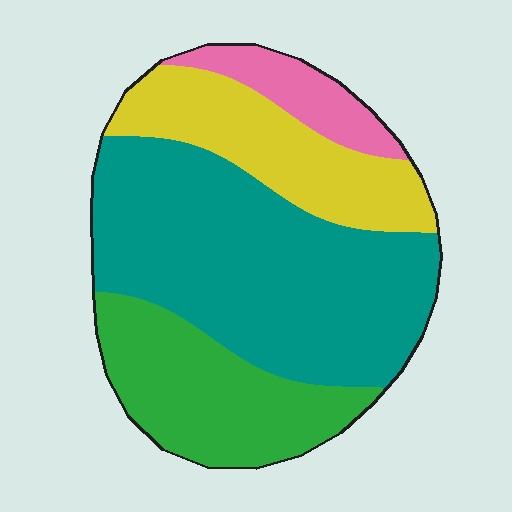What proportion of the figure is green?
Green covers 23% of the figure.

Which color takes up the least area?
Pink, at roughly 10%.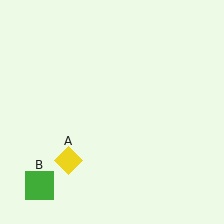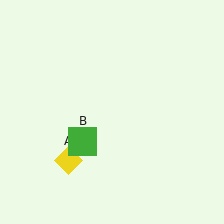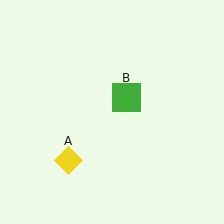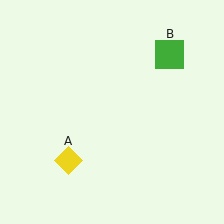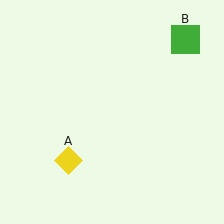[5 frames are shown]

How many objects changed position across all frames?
1 object changed position: green square (object B).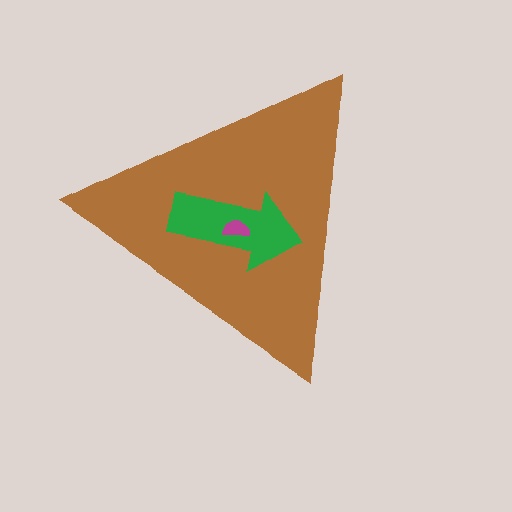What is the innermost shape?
The magenta semicircle.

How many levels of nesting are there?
3.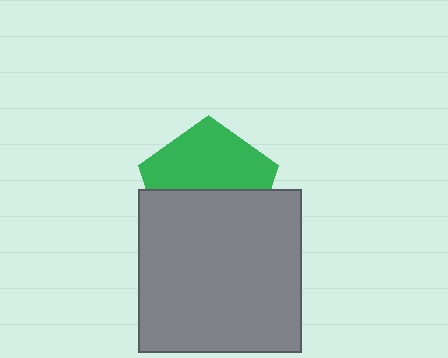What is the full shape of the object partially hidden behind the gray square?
The partially hidden object is a green pentagon.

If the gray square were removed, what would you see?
You would see the complete green pentagon.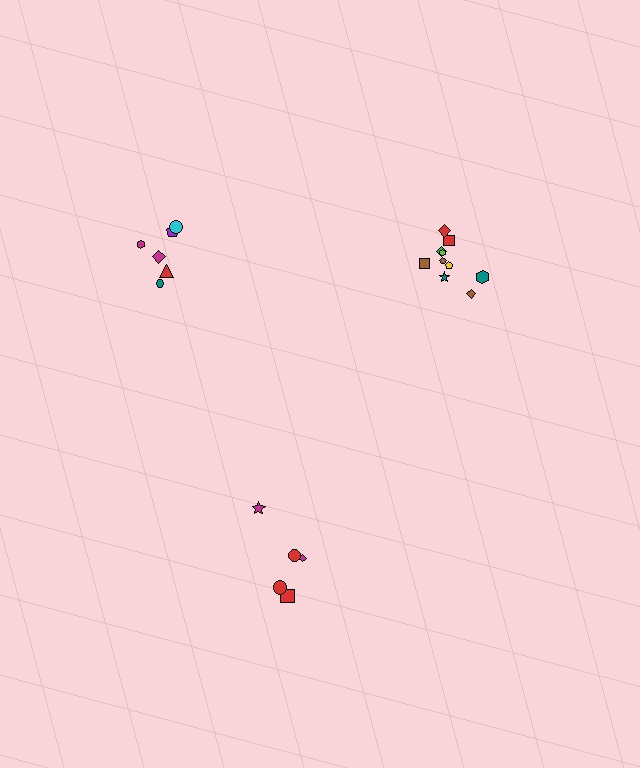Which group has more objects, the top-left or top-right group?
The top-right group.